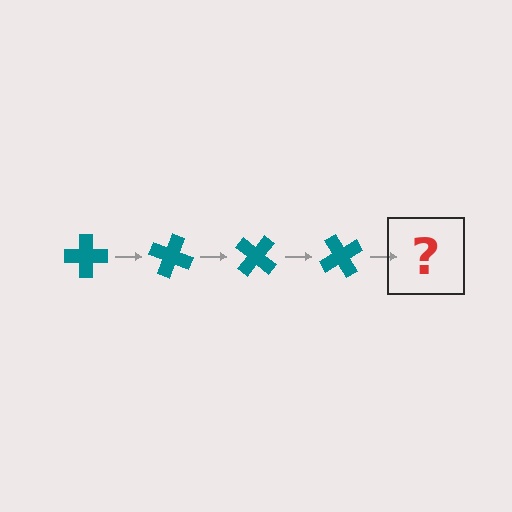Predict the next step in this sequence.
The next step is a teal cross rotated 80 degrees.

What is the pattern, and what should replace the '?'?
The pattern is that the cross rotates 20 degrees each step. The '?' should be a teal cross rotated 80 degrees.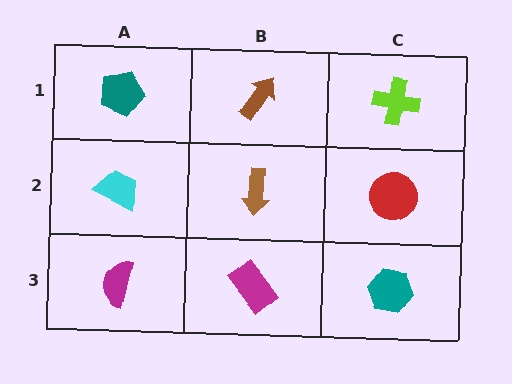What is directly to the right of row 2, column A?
A brown arrow.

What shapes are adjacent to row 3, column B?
A brown arrow (row 2, column B), a magenta semicircle (row 3, column A), a teal hexagon (row 3, column C).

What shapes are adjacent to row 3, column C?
A red circle (row 2, column C), a magenta rectangle (row 3, column B).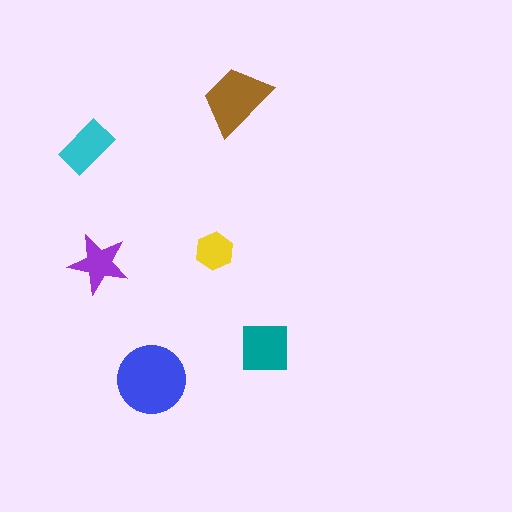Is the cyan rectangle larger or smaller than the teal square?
Smaller.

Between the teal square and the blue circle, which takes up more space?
The blue circle.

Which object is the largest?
The blue circle.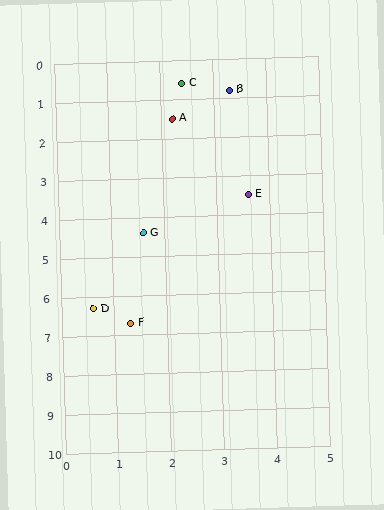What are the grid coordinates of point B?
Point B is at approximately (3.3, 0.8).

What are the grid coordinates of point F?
Point F is at approximately (1.3, 6.7).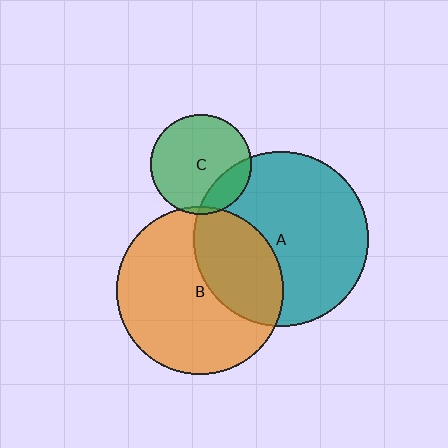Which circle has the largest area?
Circle A (teal).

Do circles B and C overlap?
Yes.